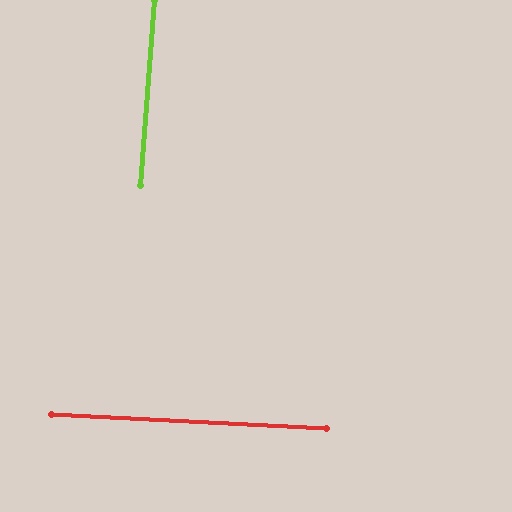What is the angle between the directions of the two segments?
Approximately 89 degrees.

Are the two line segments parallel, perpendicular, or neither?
Perpendicular — they meet at approximately 89°.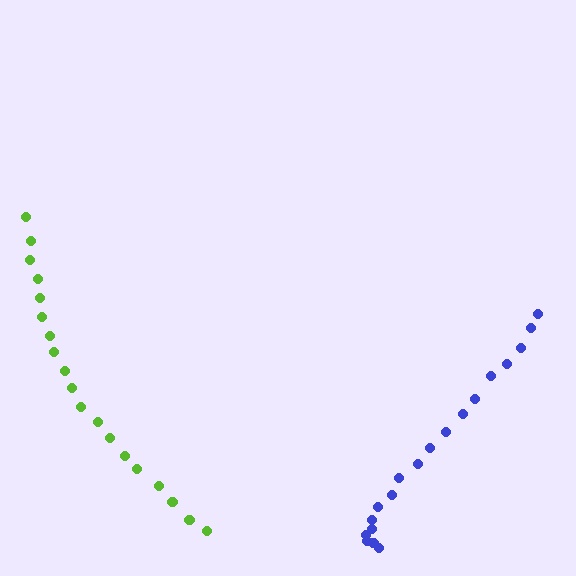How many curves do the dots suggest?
There are 2 distinct paths.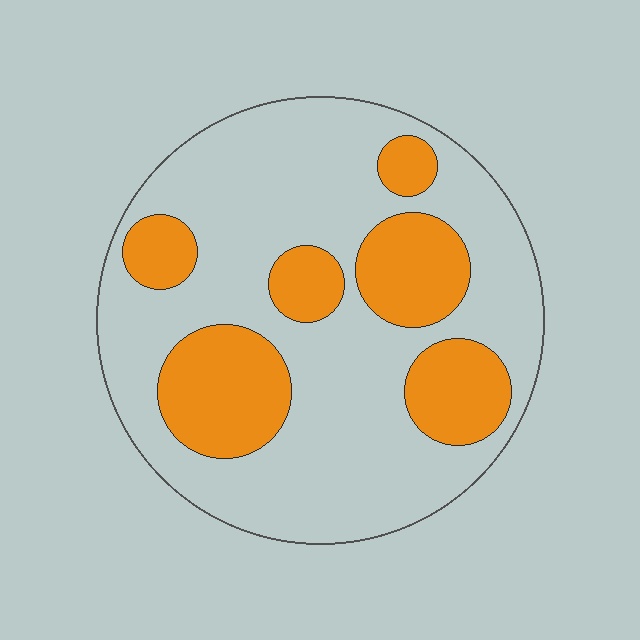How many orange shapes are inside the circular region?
6.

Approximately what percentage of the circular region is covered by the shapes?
Approximately 30%.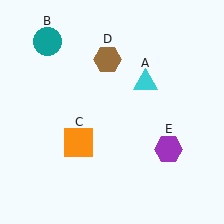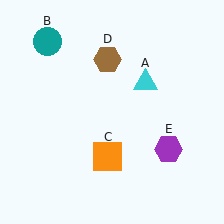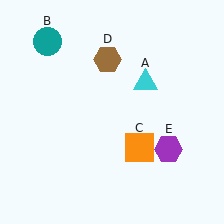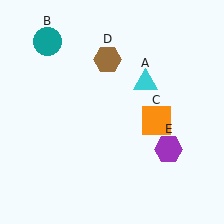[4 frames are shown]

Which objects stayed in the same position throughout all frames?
Cyan triangle (object A) and teal circle (object B) and brown hexagon (object D) and purple hexagon (object E) remained stationary.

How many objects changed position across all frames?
1 object changed position: orange square (object C).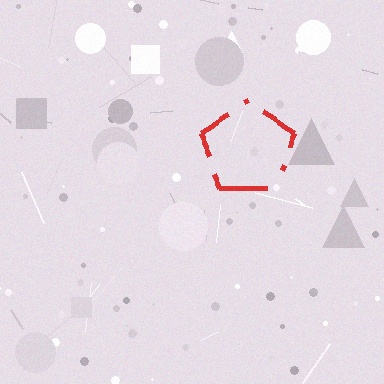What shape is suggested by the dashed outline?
The dashed outline suggests a pentagon.